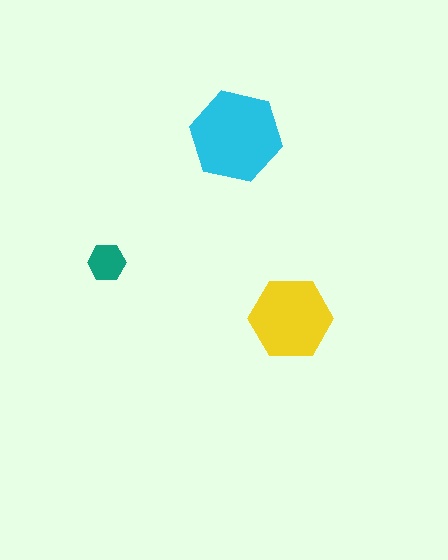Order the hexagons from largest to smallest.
the cyan one, the yellow one, the teal one.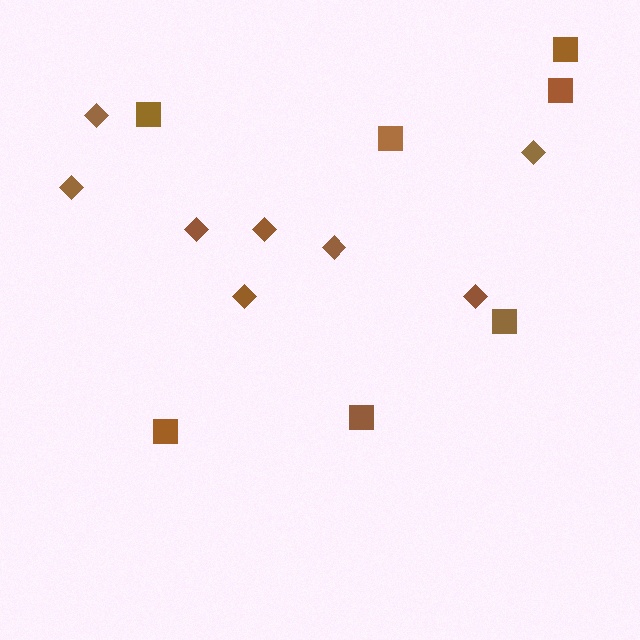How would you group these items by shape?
There are 2 groups: one group of diamonds (8) and one group of squares (7).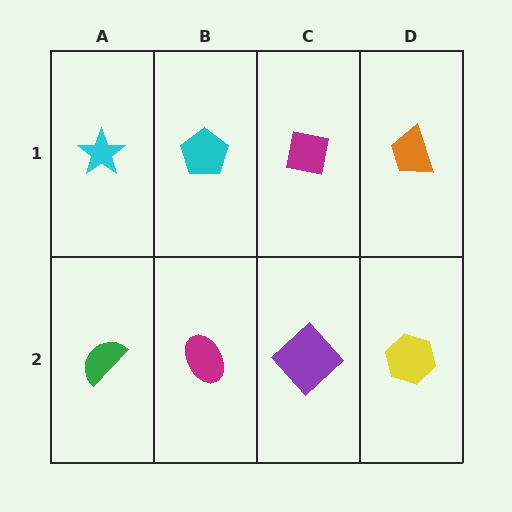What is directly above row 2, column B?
A cyan pentagon.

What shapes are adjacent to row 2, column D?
An orange trapezoid (row 1, column D), a purple diamond (row 2, column C).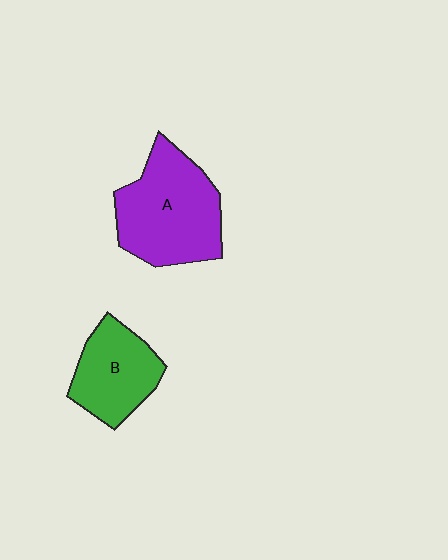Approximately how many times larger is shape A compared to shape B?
Approximately 1.5 times.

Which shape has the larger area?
Shape A (purple).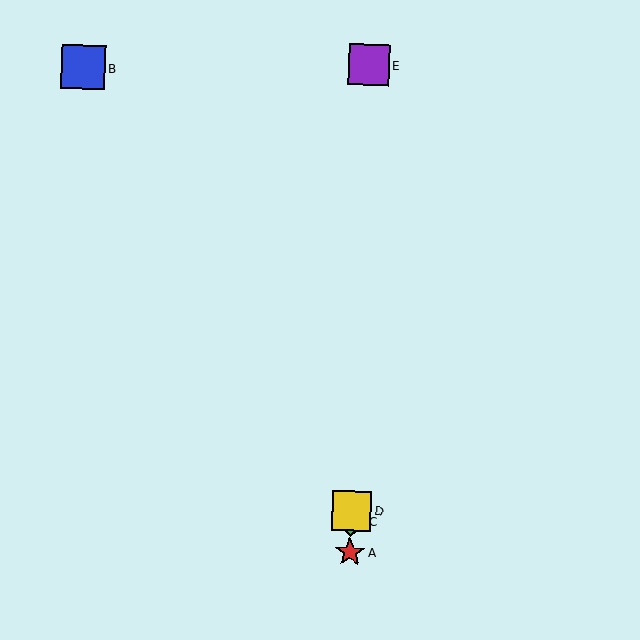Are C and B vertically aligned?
No, C is at x≈351 and B is at x≈83.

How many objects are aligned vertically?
4 objects (A, C, D, E) are aligned vertically.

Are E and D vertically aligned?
Yes, both are at x≈369.